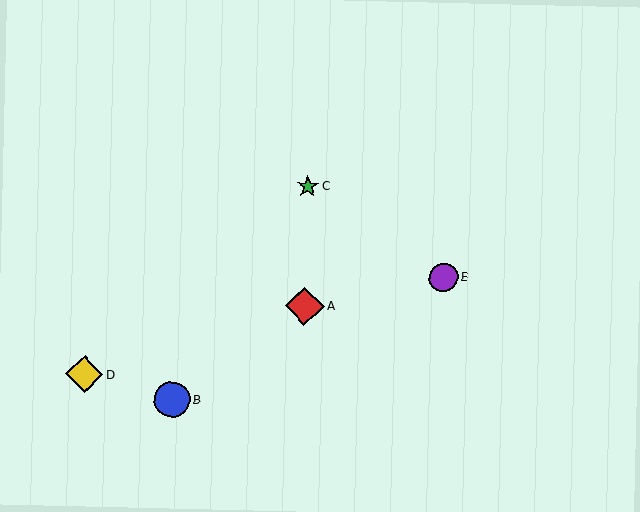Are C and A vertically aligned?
Yes, both are at x≈308.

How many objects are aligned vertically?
2 objects (A, C) are aligned vertically.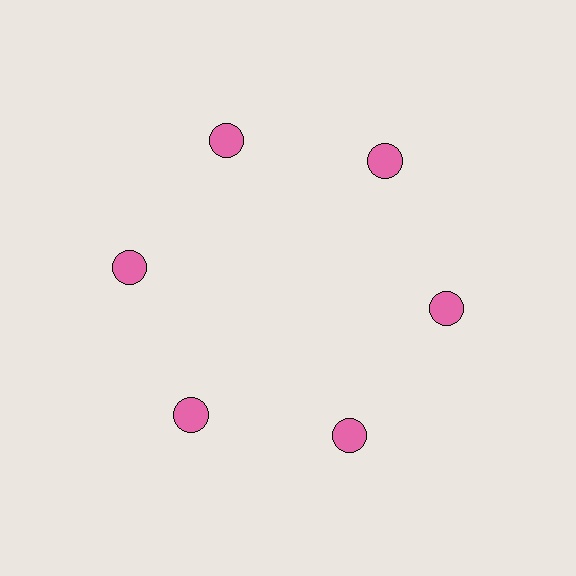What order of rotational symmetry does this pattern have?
This pattern has 6-fold rotational symmetry.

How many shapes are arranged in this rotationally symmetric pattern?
There are 6 shapes, arranged in 6 groups of 1.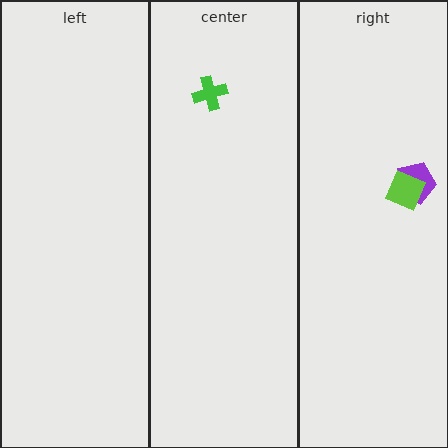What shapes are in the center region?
The green cross.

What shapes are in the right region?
The purple pentagon, the lime diamond.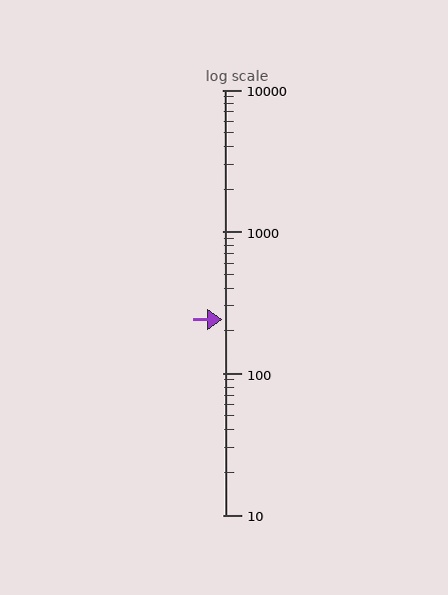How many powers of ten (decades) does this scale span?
The scale spans 3 decades, from 10 to 10000.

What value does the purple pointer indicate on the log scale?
The pointer indicates approximately 240.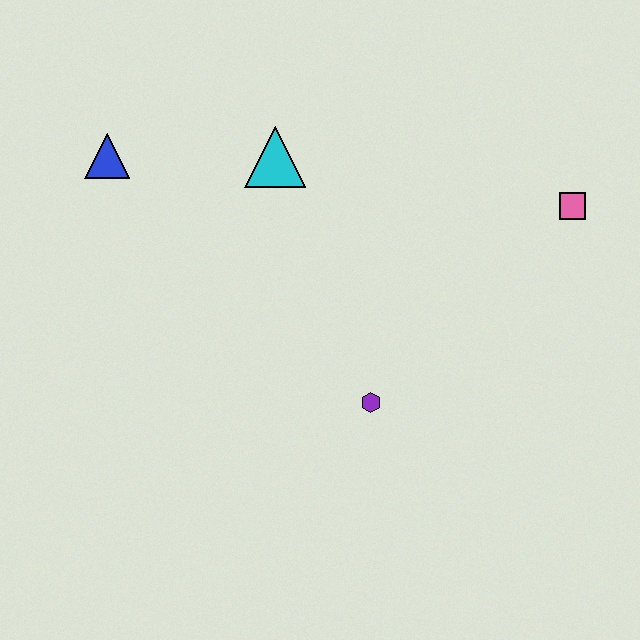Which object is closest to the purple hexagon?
The cyan triangle is closest to the purple hexagon.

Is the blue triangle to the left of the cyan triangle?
Yes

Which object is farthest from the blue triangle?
The pink square is farthest from the blue triangle.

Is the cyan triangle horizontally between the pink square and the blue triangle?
Yes